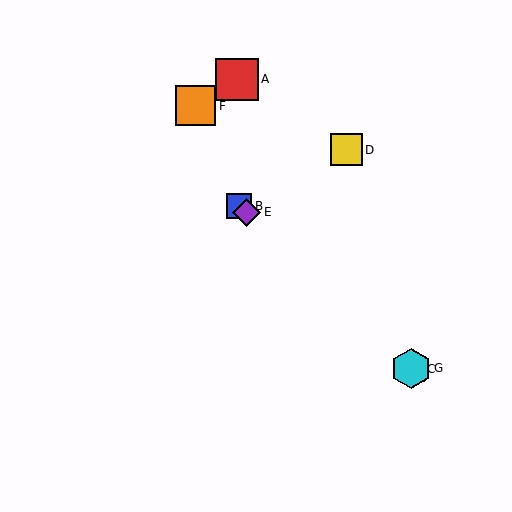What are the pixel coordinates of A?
Object A is at (237, 79).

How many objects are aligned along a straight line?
4 objects (B, C, E, G) are aligned along a straight line.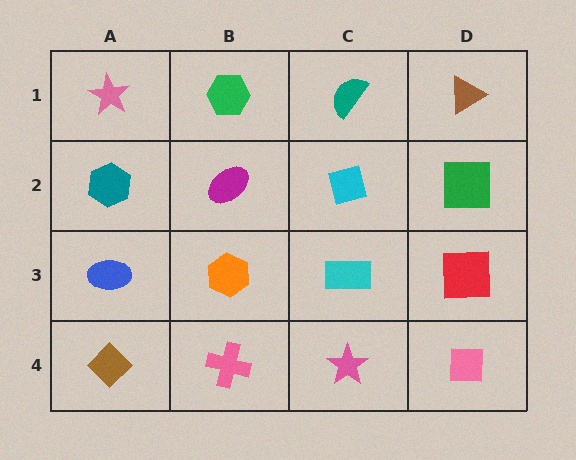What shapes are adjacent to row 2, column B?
A green hexagon (row 1, column B), an orange hexagon (row 3, column B), a teal hexagon (row 2, column A), a cyan square (row 2, column C).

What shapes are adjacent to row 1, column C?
A cyan square (row 2, column C), a green hexagon (row 1, column B), a brown triangle (row 1, column D).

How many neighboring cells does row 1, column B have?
3.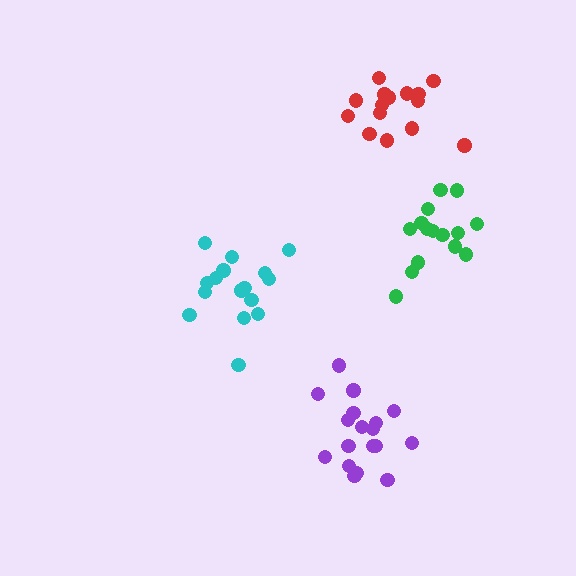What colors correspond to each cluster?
The clusters are colored: cyan, green, purple, red.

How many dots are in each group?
Group 1: 16 dots, Group 2: 15 dots, Group 3: 18 dots, Group 4: 15 dots (64 total).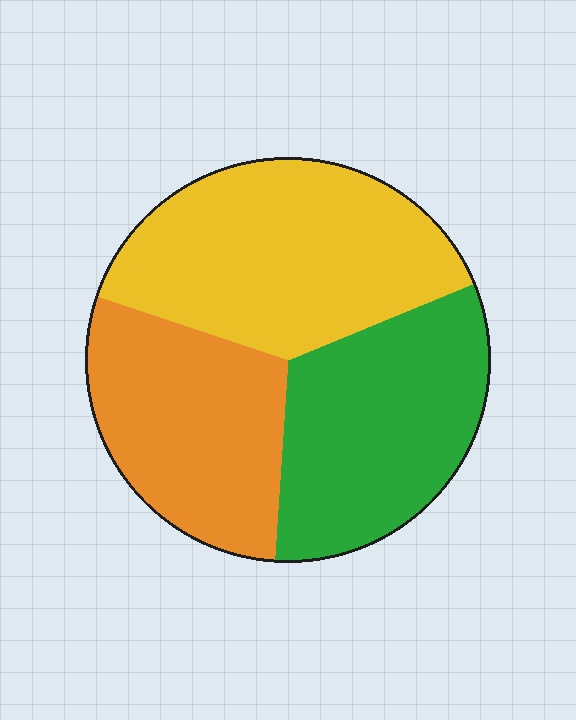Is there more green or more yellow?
Yellow.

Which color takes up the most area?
Yellow, at roughly 40%.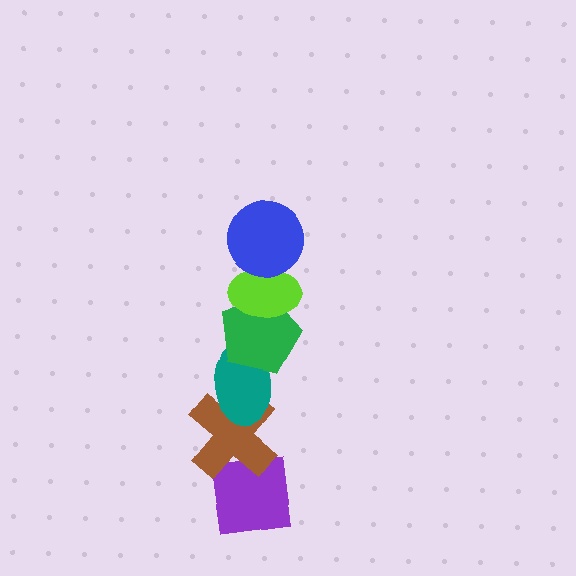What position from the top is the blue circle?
The blue circle is 1st from the top.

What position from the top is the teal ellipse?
The teal ellipse is 4th from the top.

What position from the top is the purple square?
The purple square is 6th from the top.